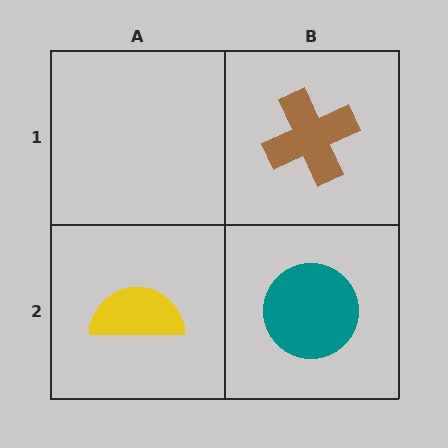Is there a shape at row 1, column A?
No, that cell is empty.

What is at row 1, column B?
A brown cross.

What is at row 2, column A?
A yellow semicircle.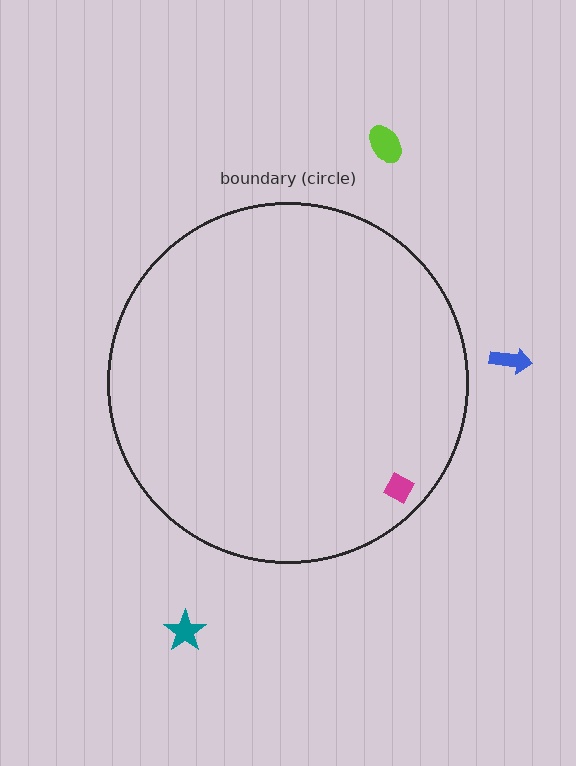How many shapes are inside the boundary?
1 inside, 3 outside.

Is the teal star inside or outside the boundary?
Outside.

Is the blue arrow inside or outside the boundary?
Outside.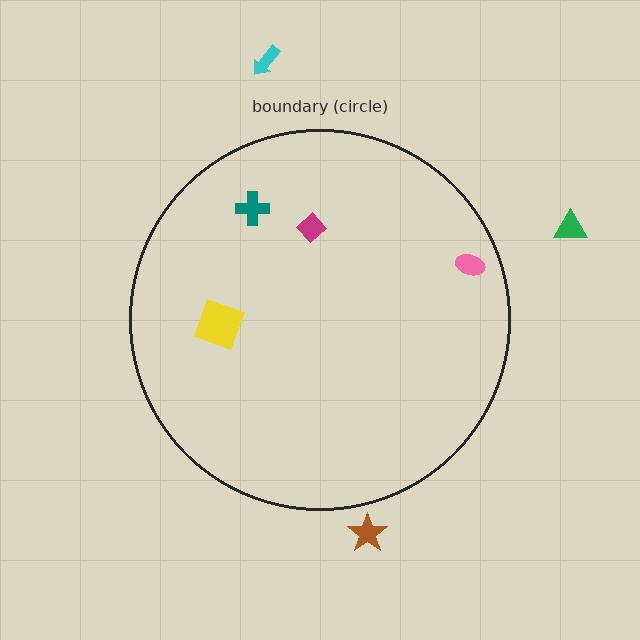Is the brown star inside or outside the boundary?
Outside.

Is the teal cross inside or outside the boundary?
Inside.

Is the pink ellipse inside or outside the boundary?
Inside.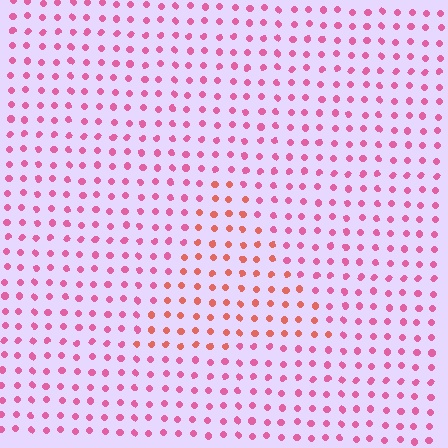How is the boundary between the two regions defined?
The boundary is defined purely by a slight shift in hue (about 34 degrees). Spacing, size, and orientation are identical on both sides.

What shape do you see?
I see a triangle.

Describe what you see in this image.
The image is filled with small pink elements in a uniform arrangement. A triangle-shaped region is visible where the elements are tinted to a slightly different hue, forming a subtle color boundary.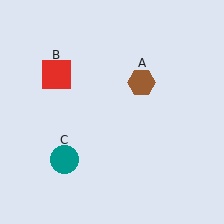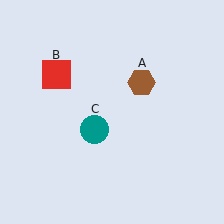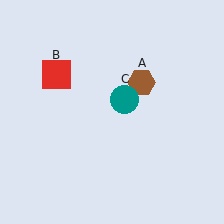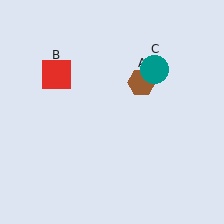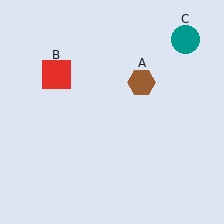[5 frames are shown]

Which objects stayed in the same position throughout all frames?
Brown hexagon (object A) and red square (object B) remained stationary.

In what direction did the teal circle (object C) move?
The teal circle (object C) moved up and to the right.